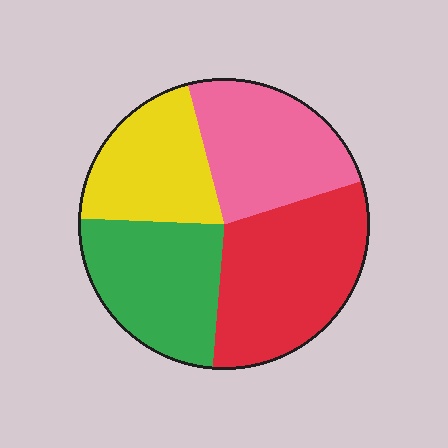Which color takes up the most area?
Red, at roughly 30%.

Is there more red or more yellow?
Red.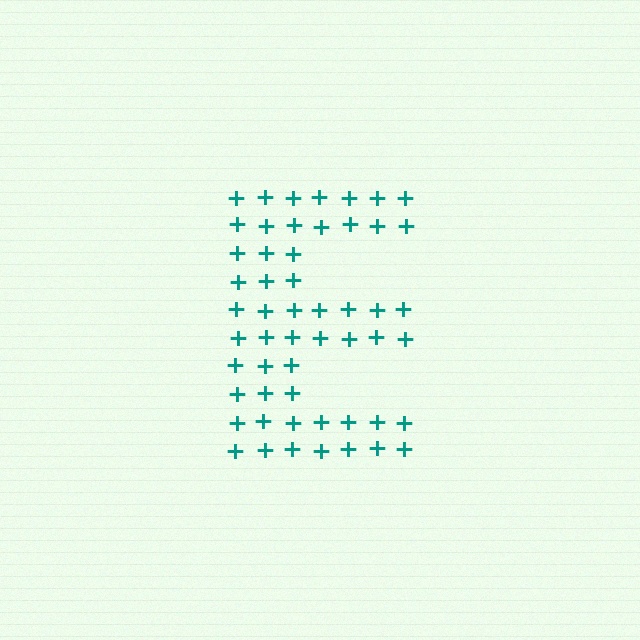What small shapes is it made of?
It is made of small plus signs.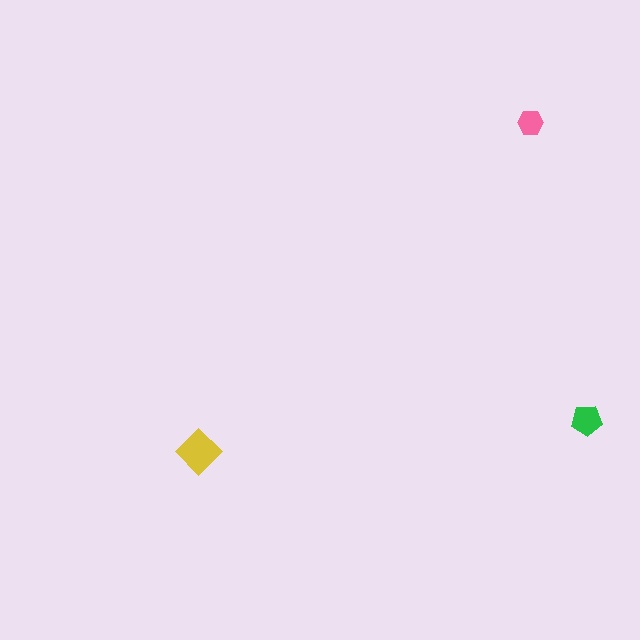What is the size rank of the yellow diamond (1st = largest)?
1st.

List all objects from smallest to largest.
The pink hexagon, the green pentagon, the yellow diamond.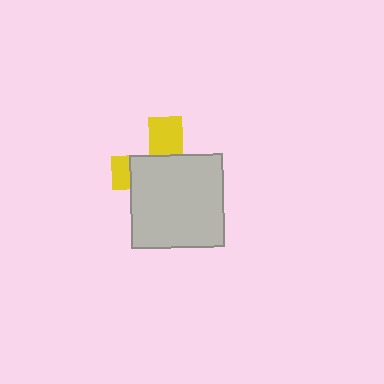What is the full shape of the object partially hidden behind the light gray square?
The partially hidden object is a yellow cross.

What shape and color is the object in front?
The object in front is a light gray square.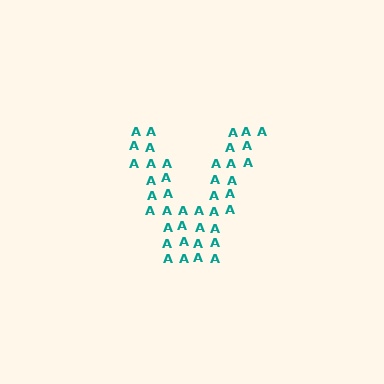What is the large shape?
The large shape is the letter V.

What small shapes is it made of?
It is made of small letter A's.